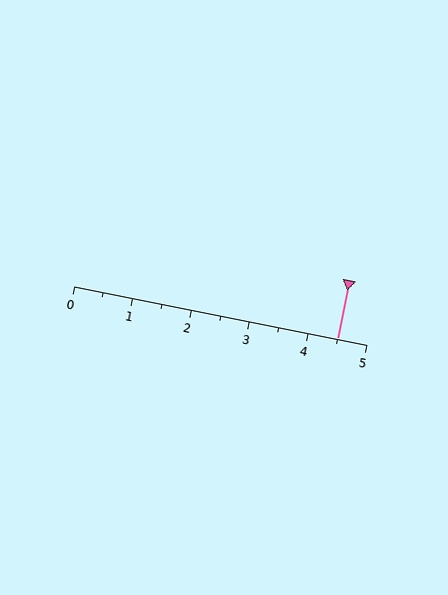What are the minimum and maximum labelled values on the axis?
The axis runs from 0 to 5.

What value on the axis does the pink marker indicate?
The marker indicates approximately 4.5.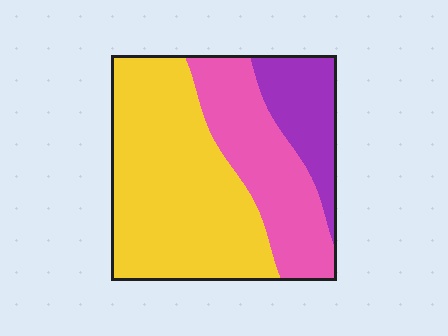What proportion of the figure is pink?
Pink takes up about one third (1/3) of the figure.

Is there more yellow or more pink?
Yellow.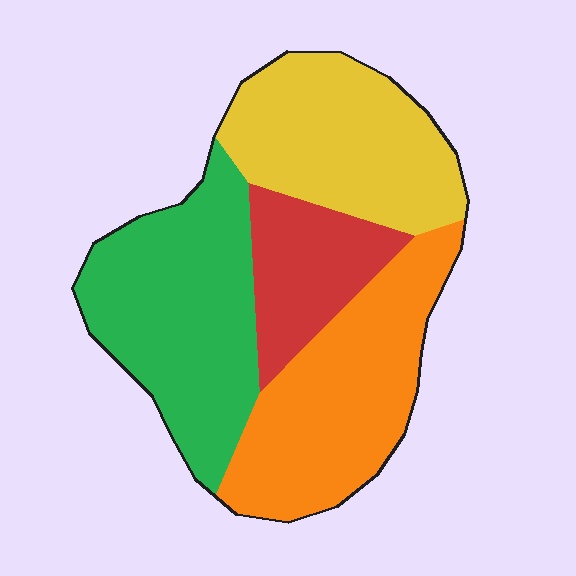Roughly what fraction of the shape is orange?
Orange covers around 30% of the shape.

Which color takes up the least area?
Red, at roughly 15%.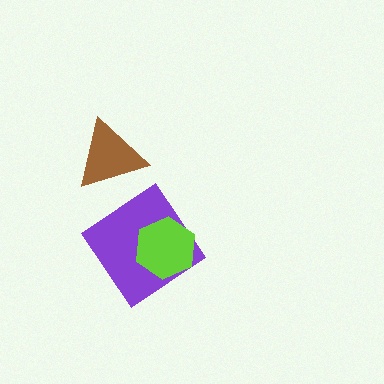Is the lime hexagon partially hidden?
No, no other shape covers it.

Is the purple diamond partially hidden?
Yes, it is partially covered by another shape.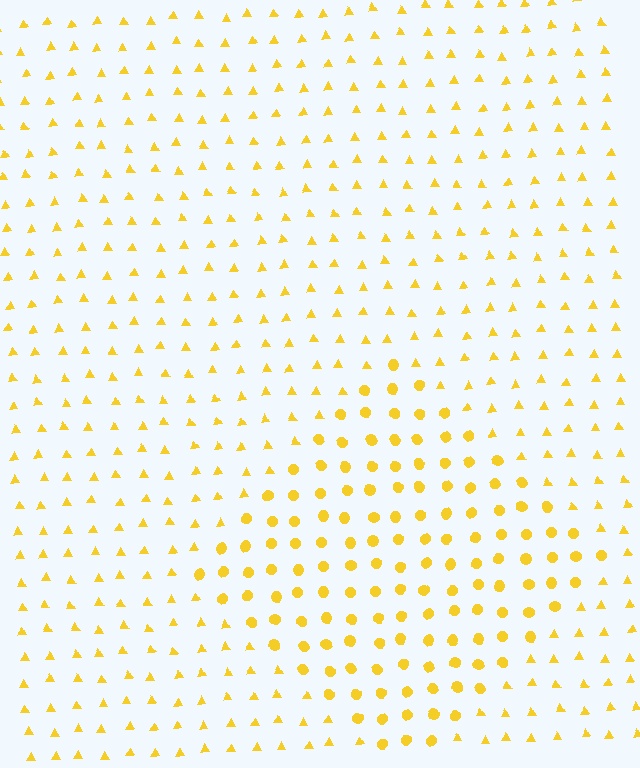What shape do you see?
I see a diamond.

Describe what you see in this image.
The image is filled with small yellow elements arranged in a uniform grid. A diamond-shaped region contains circles, while the surrounding area contains triangles. The boundary is defined purely by the change in element shape.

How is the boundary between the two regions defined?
The boundary is defined by a change in element shape: circles inside vs. triangles outside. All elements share the same color and spacing.